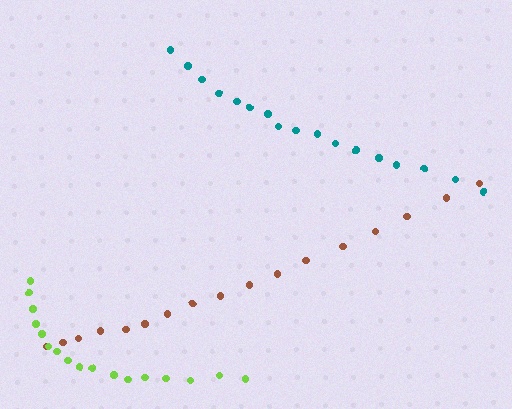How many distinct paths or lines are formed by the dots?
There are 3 distinct paths.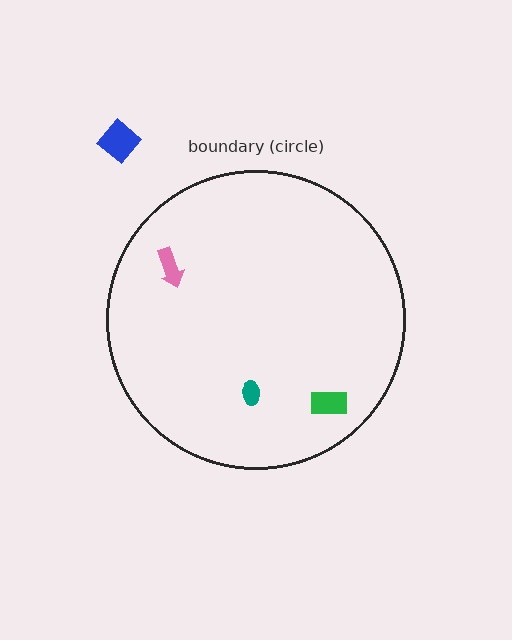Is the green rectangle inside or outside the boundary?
Inside.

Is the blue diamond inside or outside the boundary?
Outside.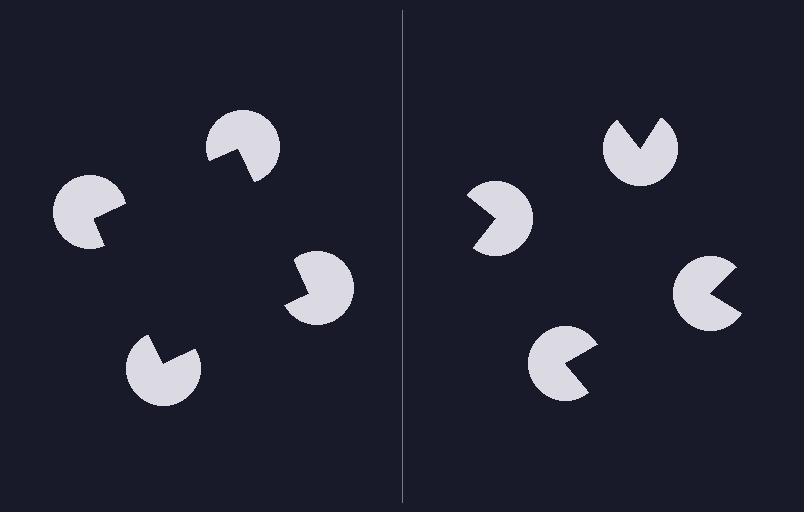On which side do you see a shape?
An illusory square appears on the left side. On the right side the wedge cuts are rotated, so no coherent shape forms.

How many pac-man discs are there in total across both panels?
8 — 4 on each side.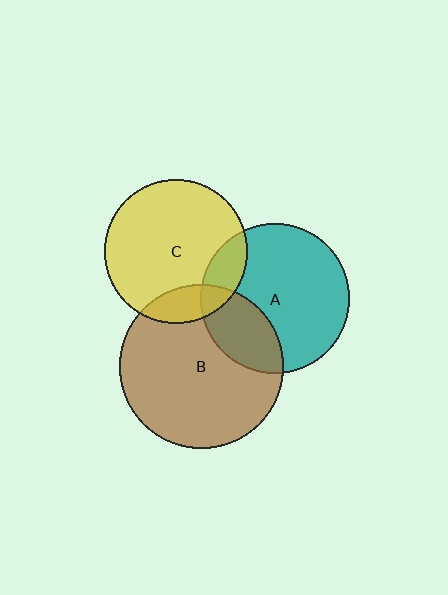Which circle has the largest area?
Circle B (brown).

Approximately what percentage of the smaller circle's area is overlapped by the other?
Approximately 15%.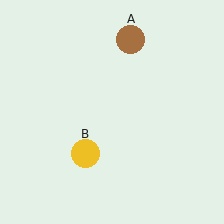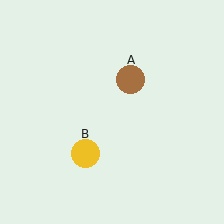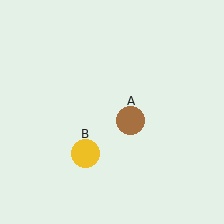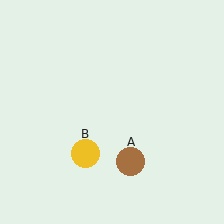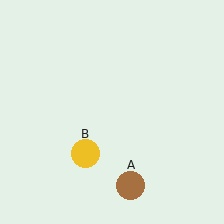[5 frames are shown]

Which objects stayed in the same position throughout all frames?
Yellow circle (object B) remained stationary.